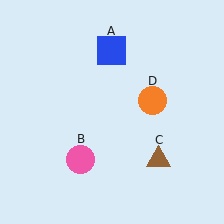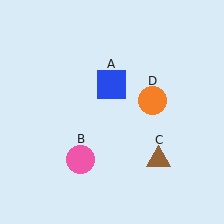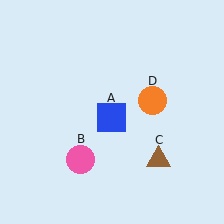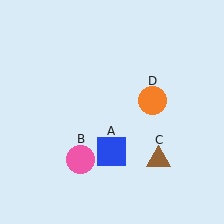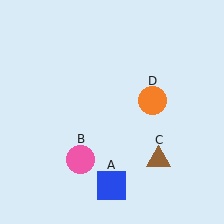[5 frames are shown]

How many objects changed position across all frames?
1 object changed position: blue square (object A).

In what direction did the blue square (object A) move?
The blue square (object A) moved down.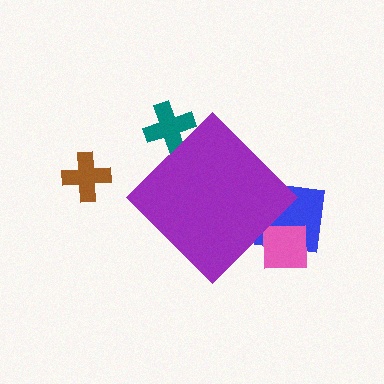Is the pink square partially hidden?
Yes, the pink square is partially hidden behind the purple diamond.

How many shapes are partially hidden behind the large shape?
3 shapes are partially hidden.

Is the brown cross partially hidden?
No, the brown cross is fully visible.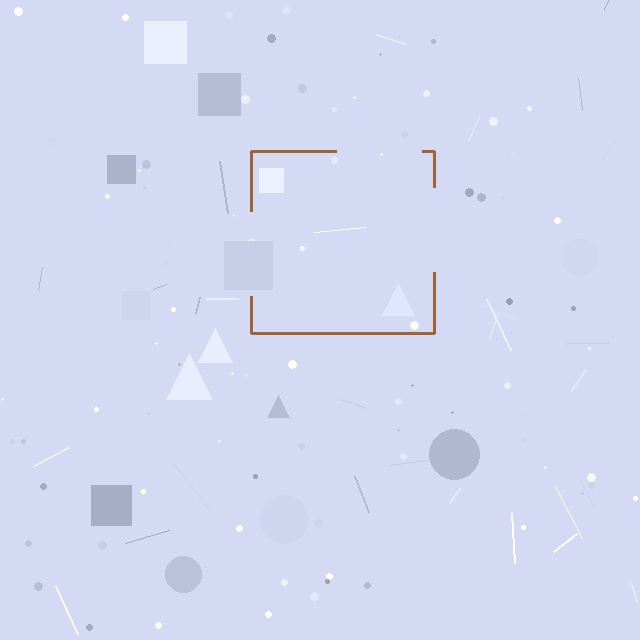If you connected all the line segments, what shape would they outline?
They would outline a square.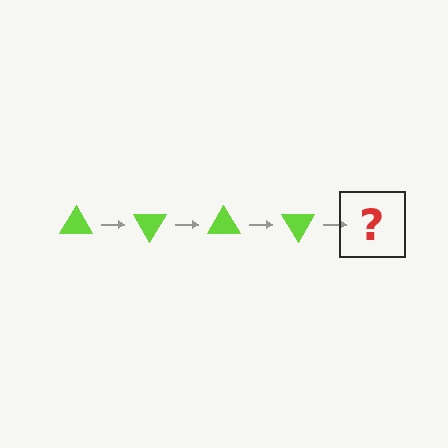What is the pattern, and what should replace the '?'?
The pattern is that the triangle rotates 60 degrees each step. The '?' should be a lime triangle rotated 240 degrees.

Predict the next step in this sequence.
The next step is a lime triangle rotated 240 degrees.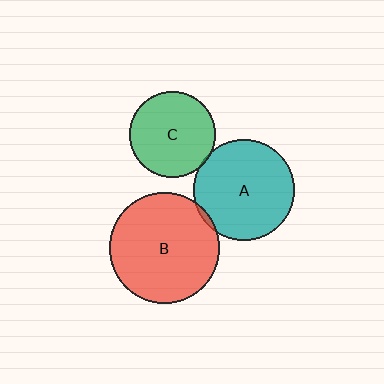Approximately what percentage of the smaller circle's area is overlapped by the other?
Approximately 5%.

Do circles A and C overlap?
Yes.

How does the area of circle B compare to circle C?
Approximately 1.6 times.